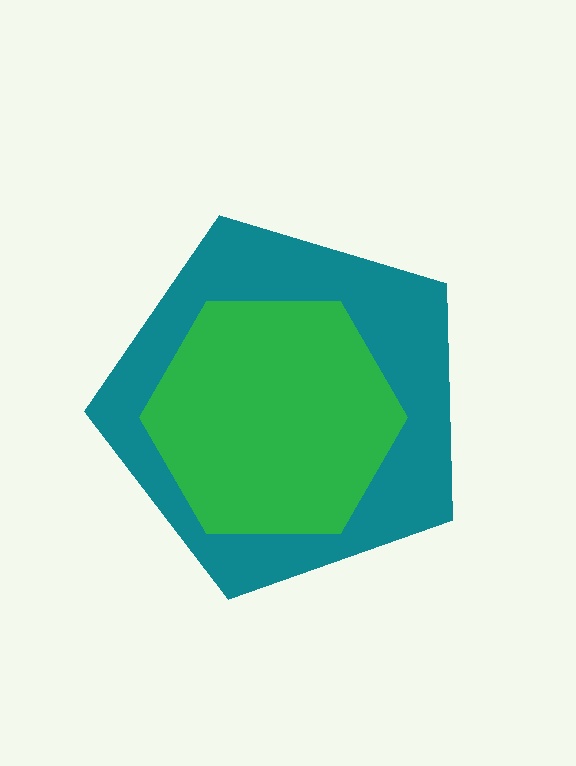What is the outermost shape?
The teal pentagon.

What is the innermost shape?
The green hexagon.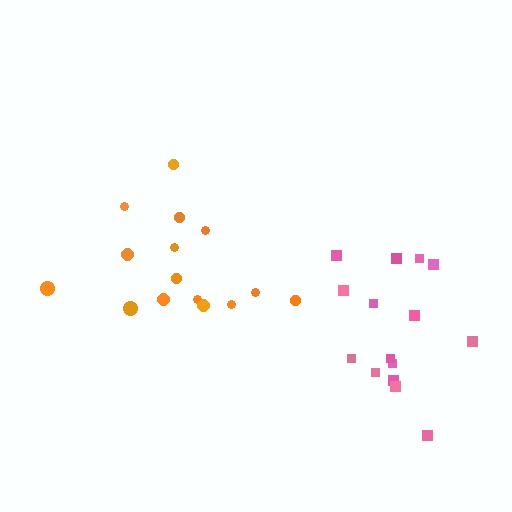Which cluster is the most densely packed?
Pink.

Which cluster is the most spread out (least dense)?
Orange.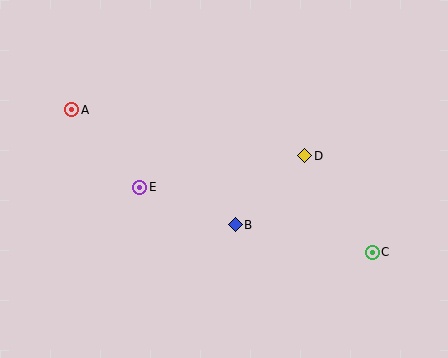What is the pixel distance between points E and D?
The distance between E and D is 168 pixels.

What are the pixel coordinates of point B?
Point B is at (235, 225).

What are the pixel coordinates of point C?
Point C is at (372, 252).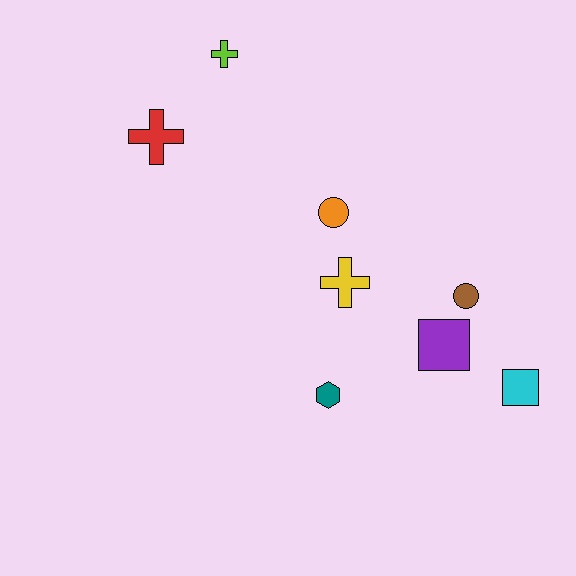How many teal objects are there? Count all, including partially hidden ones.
There is 1 teal object.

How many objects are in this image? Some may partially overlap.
There are 8 objects.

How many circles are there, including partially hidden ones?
There are 2 circles.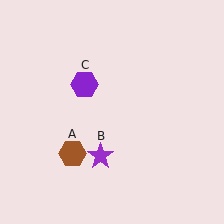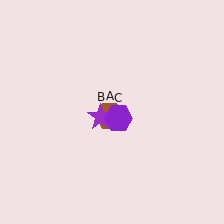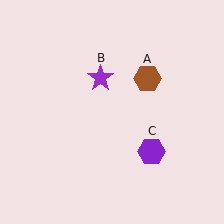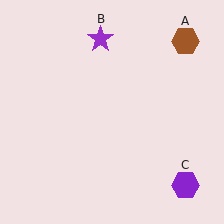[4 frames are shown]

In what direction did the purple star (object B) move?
The purple star (object B) moved up.